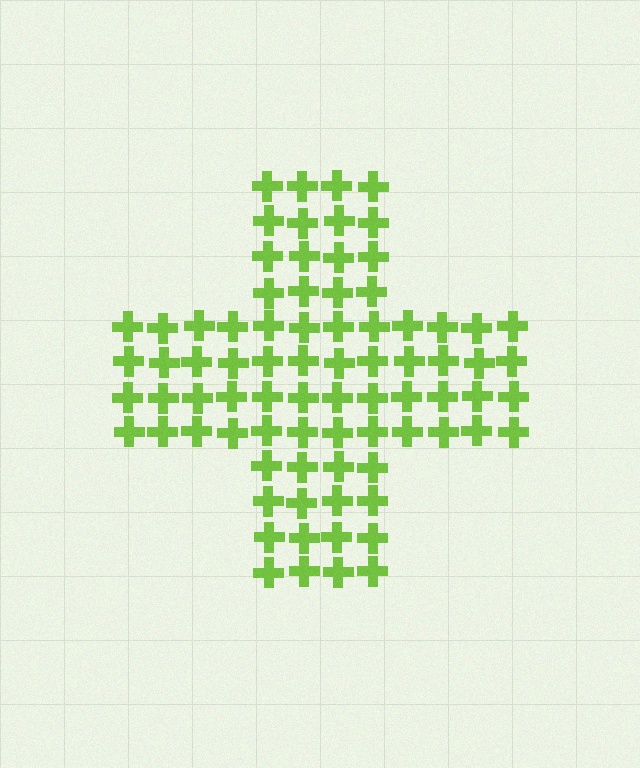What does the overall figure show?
The overall figure shows a cross.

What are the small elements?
The small elements are crosses.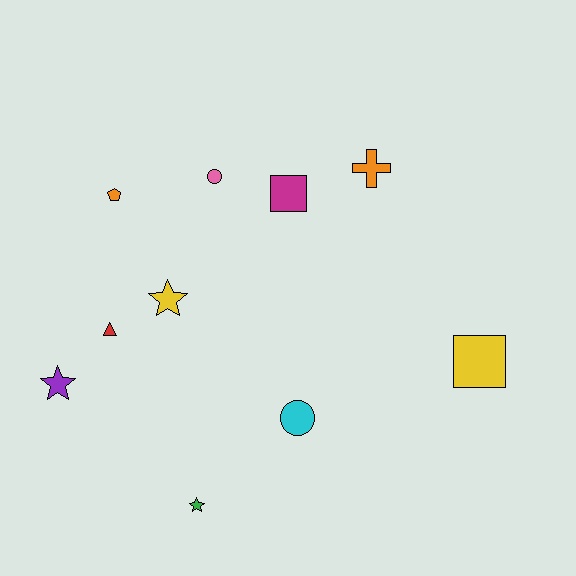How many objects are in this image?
There are 10 objects.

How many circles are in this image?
There are 2 circles.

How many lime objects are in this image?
There are no lime objects.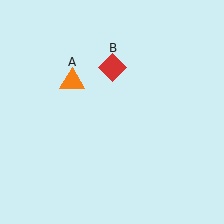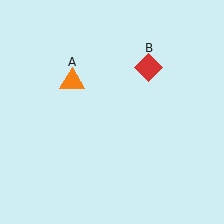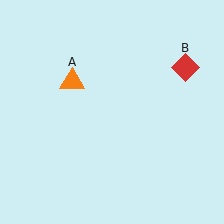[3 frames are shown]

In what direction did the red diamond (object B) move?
The red diamond (object B) moved right.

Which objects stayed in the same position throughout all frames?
Orange triangle (object A) remained stationary.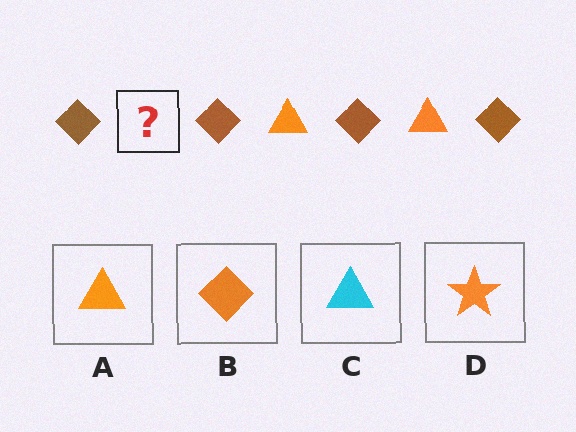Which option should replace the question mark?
Option A.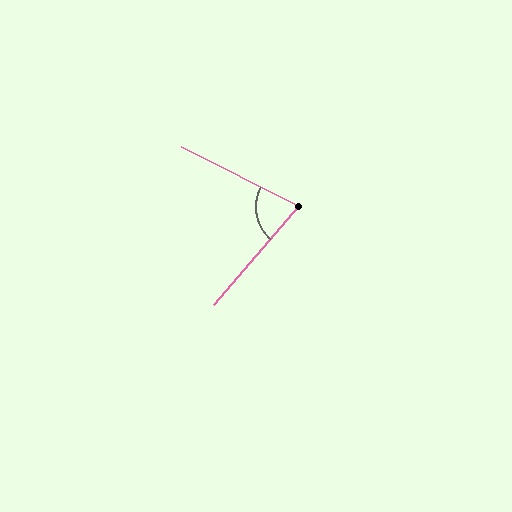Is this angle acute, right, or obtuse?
It is acute.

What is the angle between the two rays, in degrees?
Approximately 76 degrees.